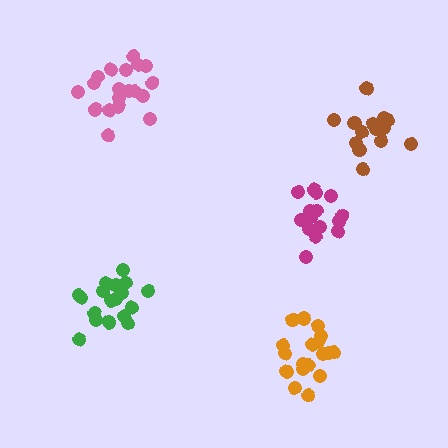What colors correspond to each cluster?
The clusters are colored: magenta, pink, green, orange, brown.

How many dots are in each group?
Group 1: 16 dots, Group 2: 19 dots, Group 3: 19 dots, Group 4: 20 dots, Group 5: 14 dots (88 total).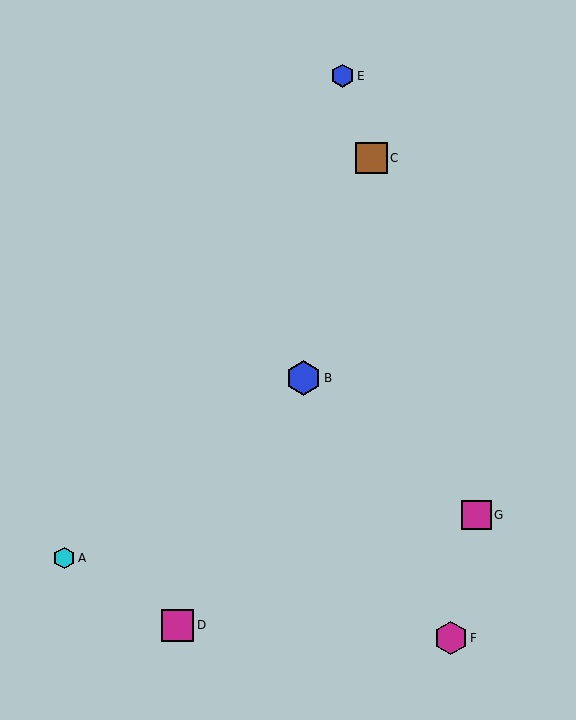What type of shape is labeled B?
Shape B is a blue hexagon.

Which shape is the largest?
The blue hexagon (labeled B) is the largest.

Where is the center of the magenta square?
The center of the magenta square is at (178, 625).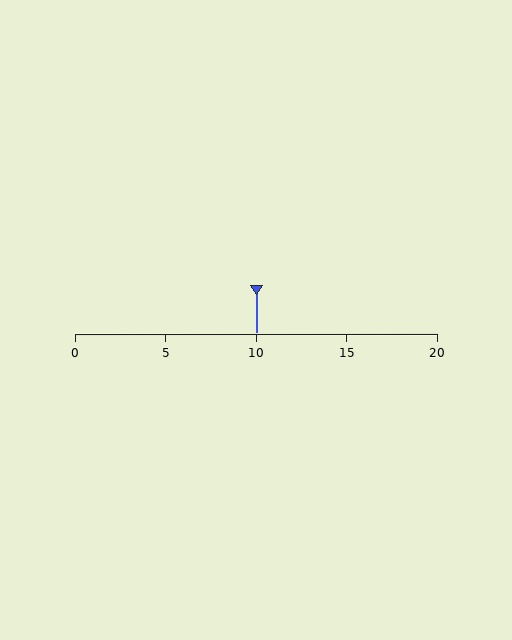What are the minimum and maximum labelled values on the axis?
The axis runs from 0 to 20.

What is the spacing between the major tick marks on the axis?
The major ticks are spaced 5 apart.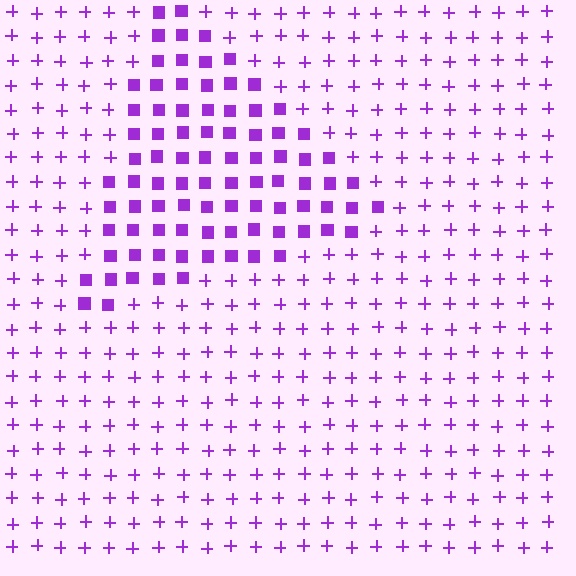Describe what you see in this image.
The image is filled with small purple elements arranged in a uniform grid. A triangle-shaped region contains squares, while the surrounding area contains plus signs. The boundary is defined purely by the change in element shape.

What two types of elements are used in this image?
The image uses squares inside the triangle region and plus signs outside it.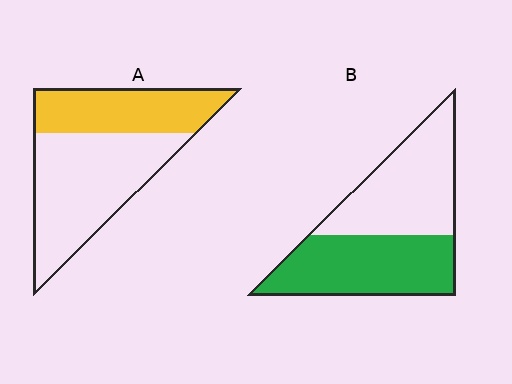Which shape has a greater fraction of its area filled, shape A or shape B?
Shape B.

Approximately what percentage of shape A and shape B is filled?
A is approximately 40% and B is approximately 50%.